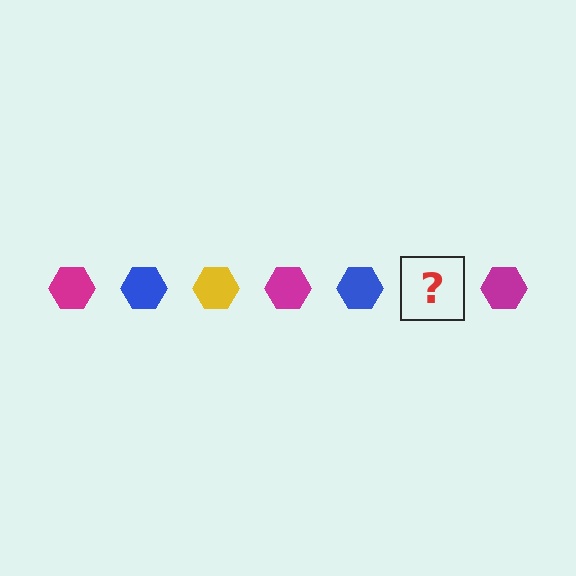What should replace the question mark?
The question mark should be replaced with a yellow hexagon.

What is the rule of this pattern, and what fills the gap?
The rule is that the pattern cycles through magenta, blue, yellow hexagons. The gap should be filled with a yellow hexagon.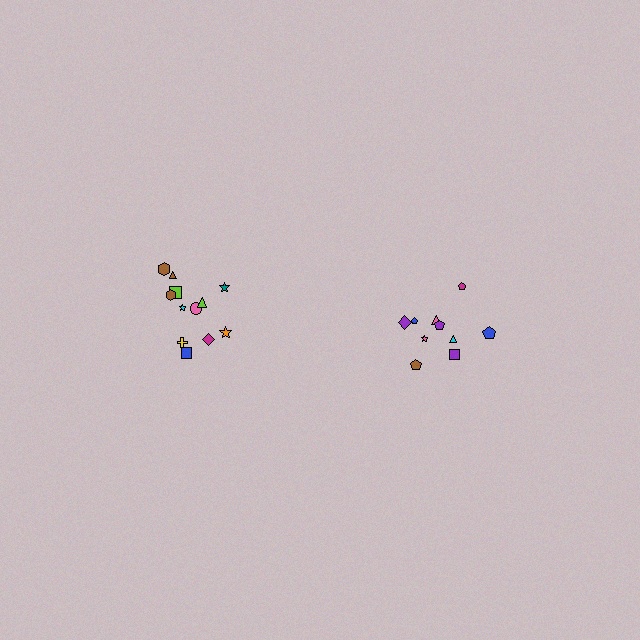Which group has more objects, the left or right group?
The left group.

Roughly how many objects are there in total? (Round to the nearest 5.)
Roughly 20 objects in total.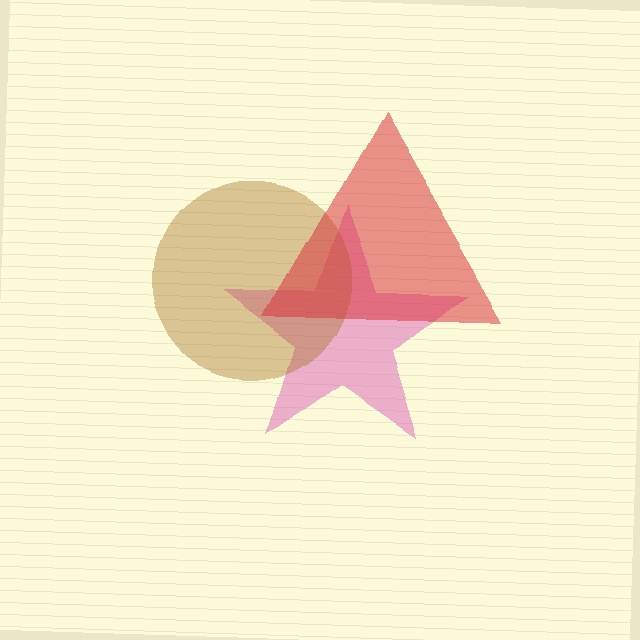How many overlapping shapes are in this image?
There are 3 overlapping shapes in the image.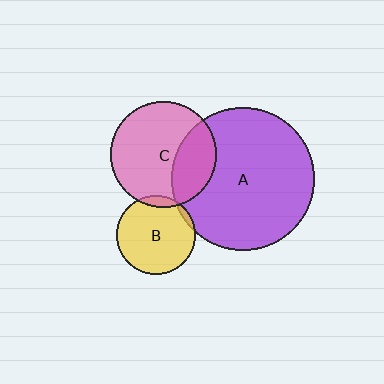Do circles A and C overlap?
Yes.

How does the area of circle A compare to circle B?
Approximately 3.3 times.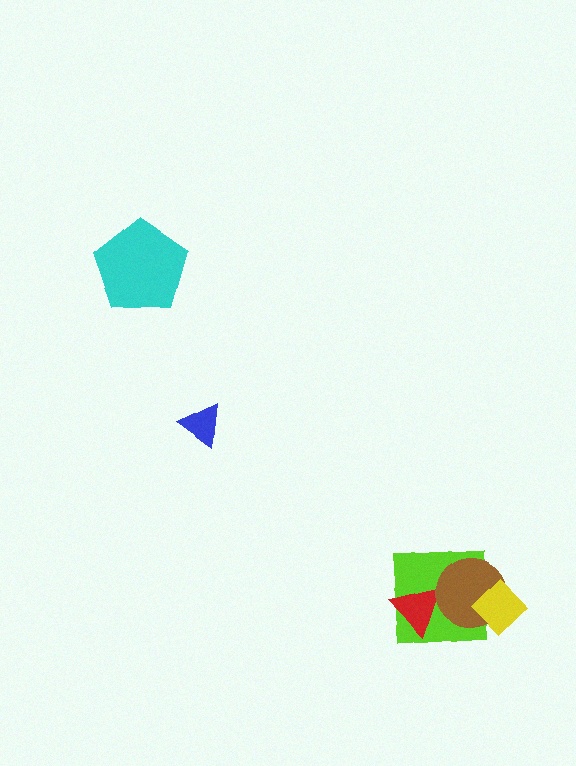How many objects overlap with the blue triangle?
0 objects overlap with the blue triangle.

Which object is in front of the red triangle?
The brown circle is in front of the red triangle.